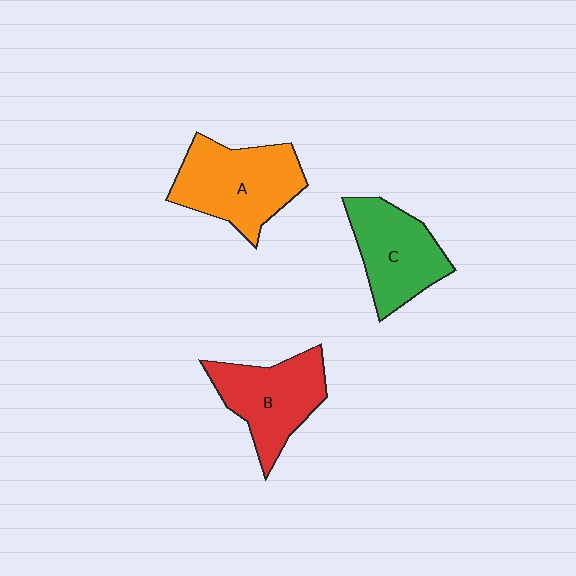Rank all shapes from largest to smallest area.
From largest to smallest: A (orange), B (red), C (green).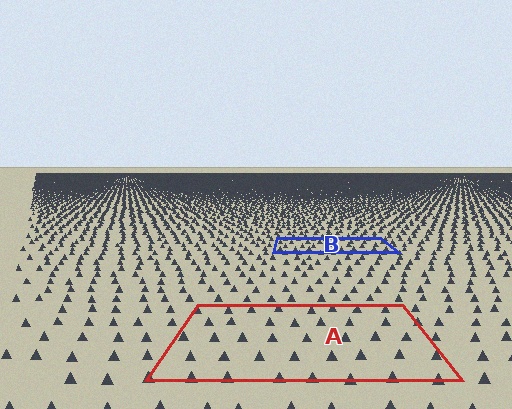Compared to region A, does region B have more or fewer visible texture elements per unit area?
Region B has more texture elements per unit area — they are packed more densely because it is farther away.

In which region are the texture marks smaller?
The texture marks are smaller in region B, because it is farther away.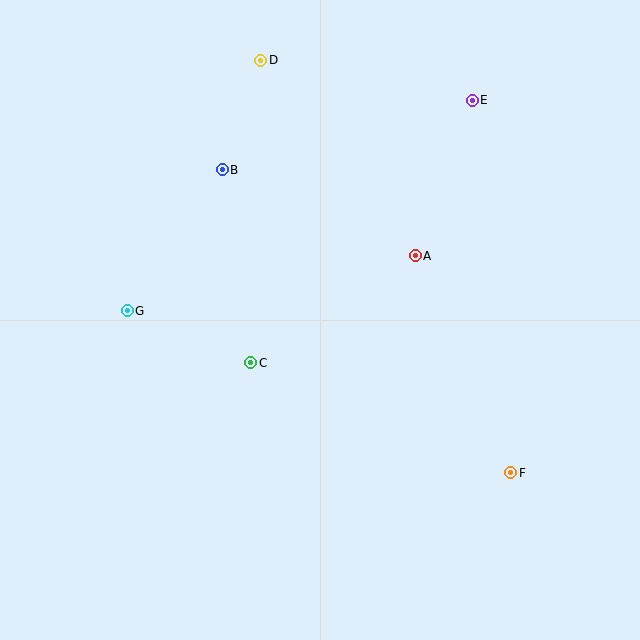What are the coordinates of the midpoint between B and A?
The midpoint between B and A is at (319, 213).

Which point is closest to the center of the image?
Point C at (251, 363) is closest to the center.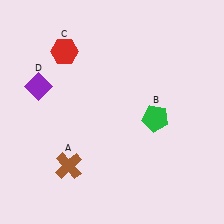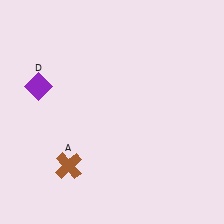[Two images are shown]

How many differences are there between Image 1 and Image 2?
There are 2 differences between the two images.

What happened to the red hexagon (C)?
The red hexagon (C) was removed in Image 2. It was in the top-left area of Image 1.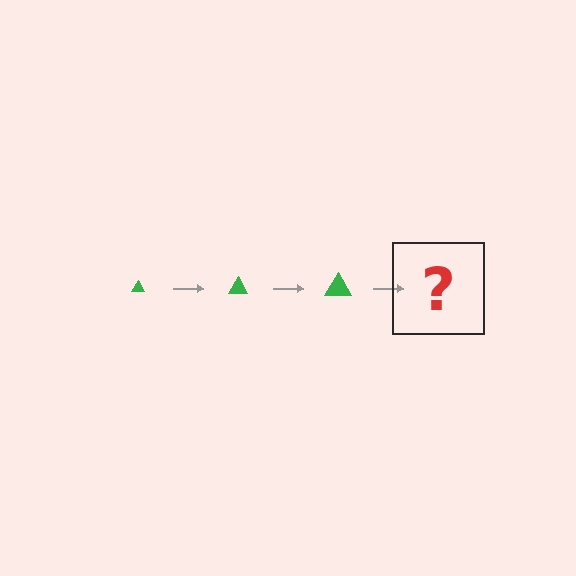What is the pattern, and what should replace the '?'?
The pattern is that the triangle gets progressively larger each step. The '?' should be a green triangle, larger than the previous one.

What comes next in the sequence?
The next element should be a green triangle, larger than the previous one.